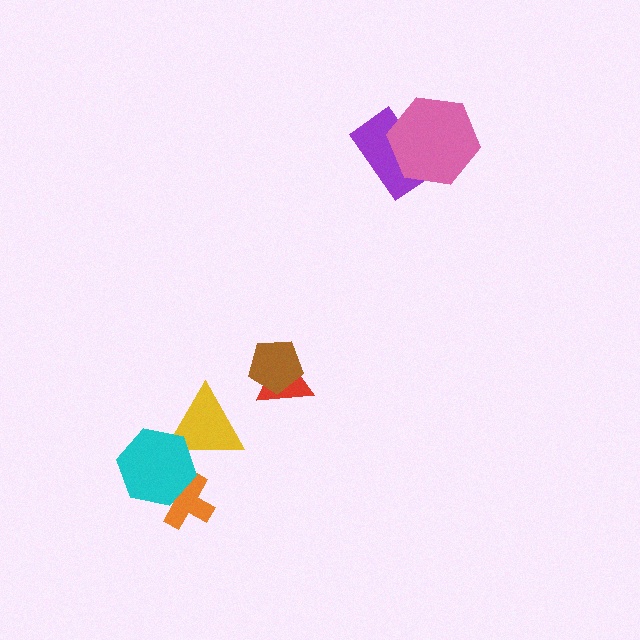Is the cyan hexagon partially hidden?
No, no other shape covers it.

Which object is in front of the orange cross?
The cyan hexagon is in front of the orange cross.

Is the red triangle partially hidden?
Yes, it is partially covered by another shape.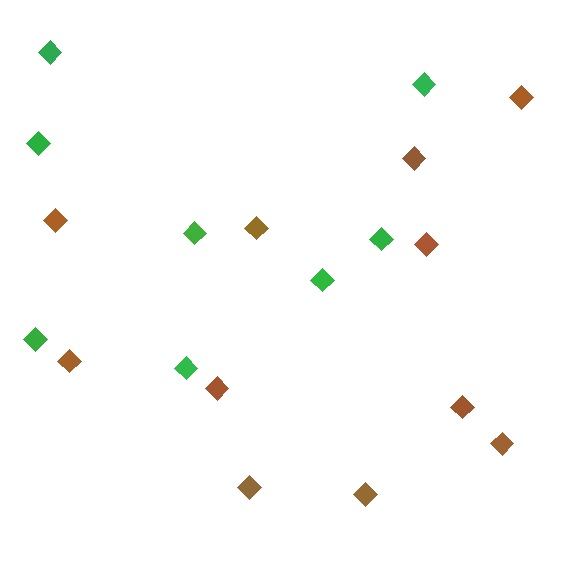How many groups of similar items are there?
There are 2 groups: one group of brown diamonds (11) and one group of green diamonds (8).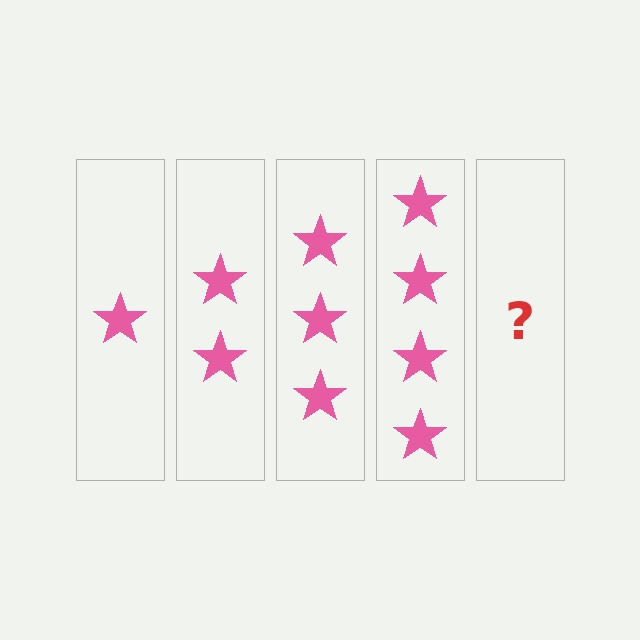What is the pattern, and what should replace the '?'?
The pattern is that each step adds one more star. The '?' should be 5 stars.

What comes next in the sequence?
The next element should be 5 stars.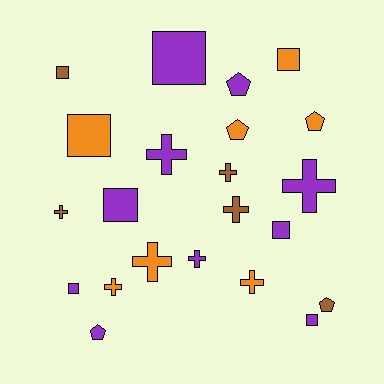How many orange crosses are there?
There are 3 orange crosses.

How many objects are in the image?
There are 22 objects.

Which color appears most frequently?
Purple, with 10 objects.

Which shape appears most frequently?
Cross, with 9 objects.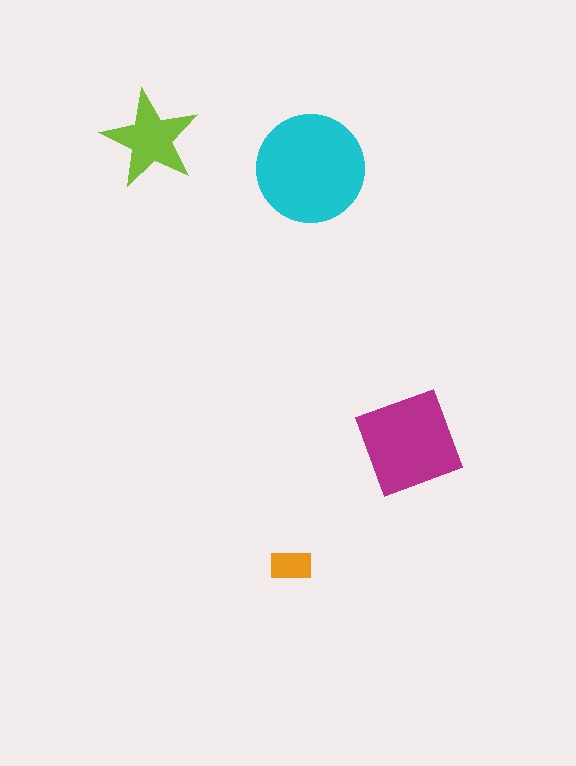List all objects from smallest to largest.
The orange rectangle, the lime star, the magenta diamond, the cyan circle.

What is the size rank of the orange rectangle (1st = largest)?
4th.